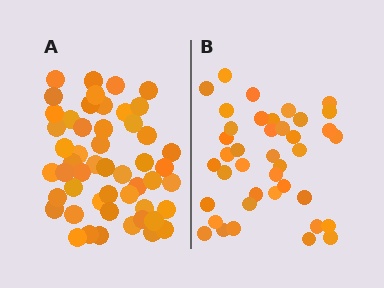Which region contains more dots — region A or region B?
Region A (the left region) has more dots.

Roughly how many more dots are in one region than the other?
Region A has roughly 12 or so more dots than region B.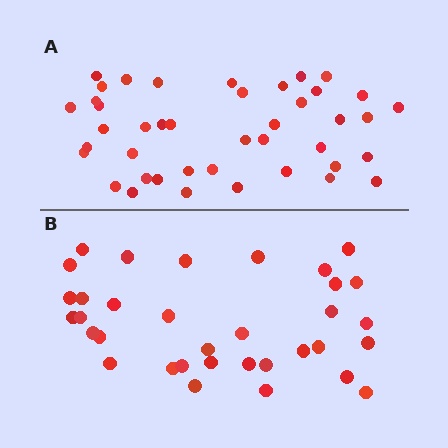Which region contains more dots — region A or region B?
Region A (the top region) has more dots.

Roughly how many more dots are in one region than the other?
Region A has roughly 8 or so more dots than region B.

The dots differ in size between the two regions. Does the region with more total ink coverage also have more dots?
No. Region B has more total ink coverage because its dots are larger, but region A actually contains more individual dots. Total area can be misleading — the number of items is what matters here.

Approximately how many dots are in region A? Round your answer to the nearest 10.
About 40 dots. (The exact count is 42, which rounds to 40.)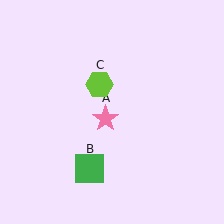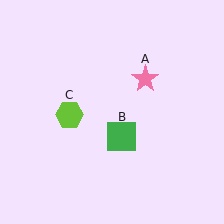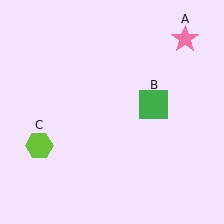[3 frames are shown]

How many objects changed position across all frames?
3 objects changed position: pink star (object A), green square (object B), lime hexagon (object C).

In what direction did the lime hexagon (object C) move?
The lime hexagon (object C) moved down and to the left.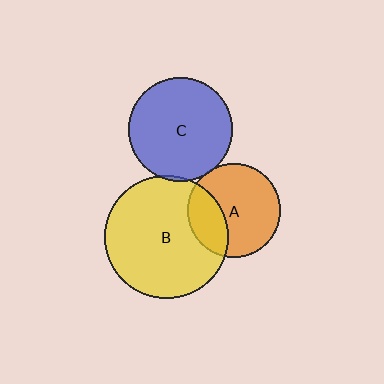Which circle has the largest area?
Circle B (yellow).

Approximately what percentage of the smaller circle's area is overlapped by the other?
Approximately 30%.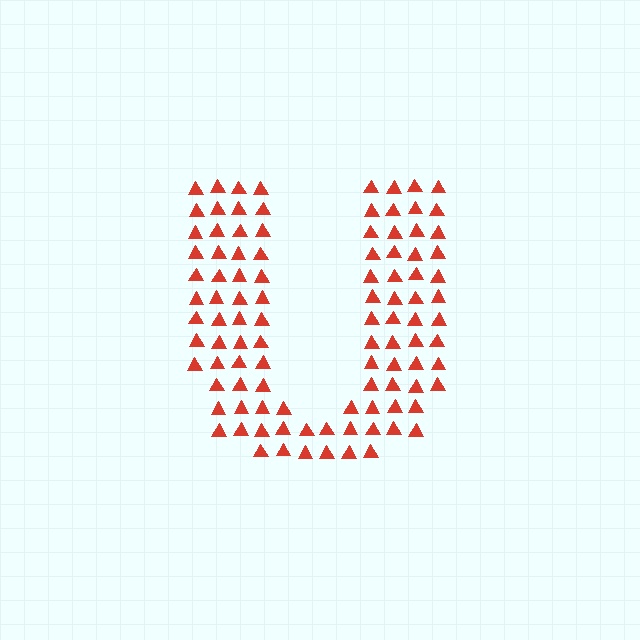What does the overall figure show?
The overall figure shows the letter U.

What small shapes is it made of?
It is made of small triangles.